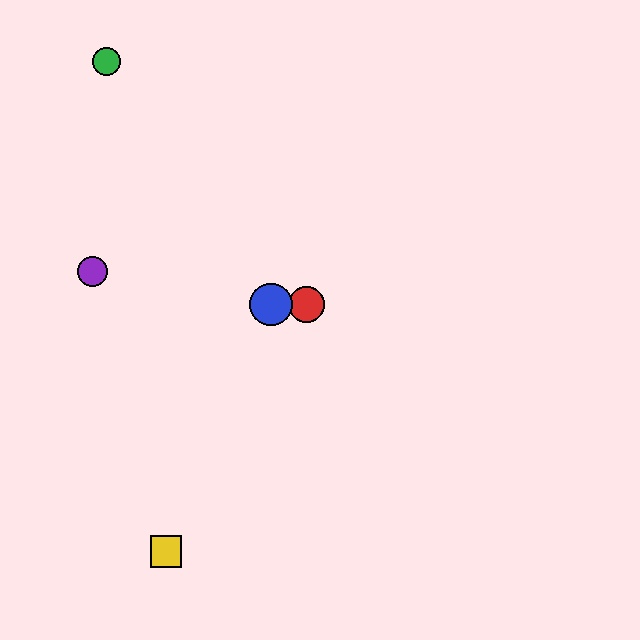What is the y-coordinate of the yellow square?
The yellow square is at y≈551.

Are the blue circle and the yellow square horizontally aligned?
No, the blue circle is at y≈304 and the yellow square is at y≈551.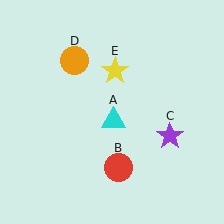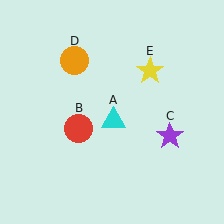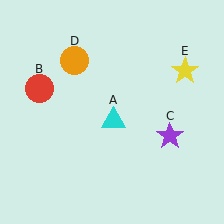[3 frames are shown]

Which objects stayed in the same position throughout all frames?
Cyan triangle (object A) and purple star (object C) and orange circle (object D) remained stationary.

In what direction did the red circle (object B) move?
The red circle (object B) moved up and to the left.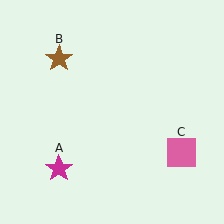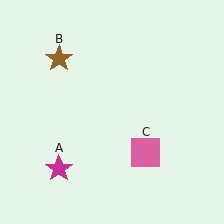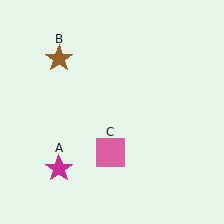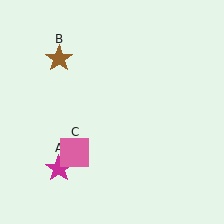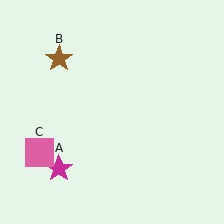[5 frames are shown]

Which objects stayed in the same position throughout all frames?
Magenta star (object A) and brown star (object B) remained stationary.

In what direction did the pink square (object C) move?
The pink square (object C) moved left.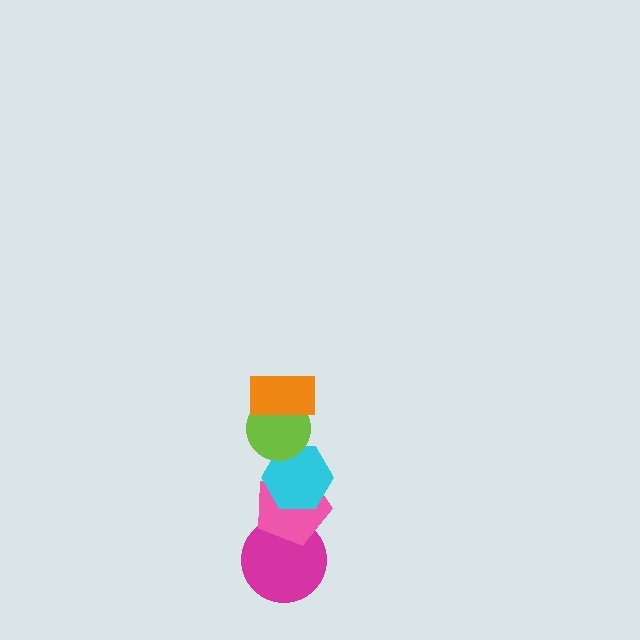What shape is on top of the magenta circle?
The pink pentagon is on top of the magenta circle.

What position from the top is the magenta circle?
The magenta circle is 5th from the top.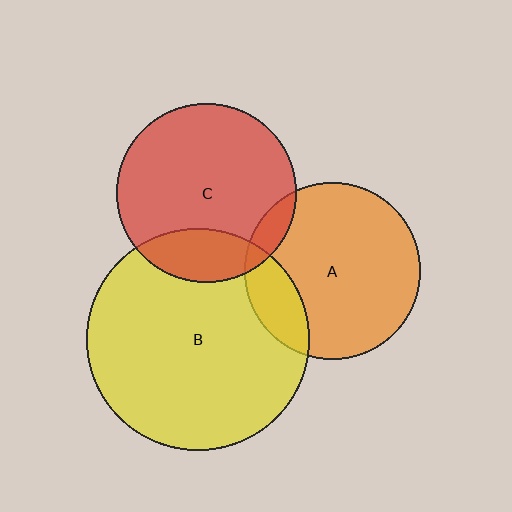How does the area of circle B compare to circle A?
Approximately 1.6 times.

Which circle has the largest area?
Circle B (yellow).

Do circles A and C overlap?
Yes.